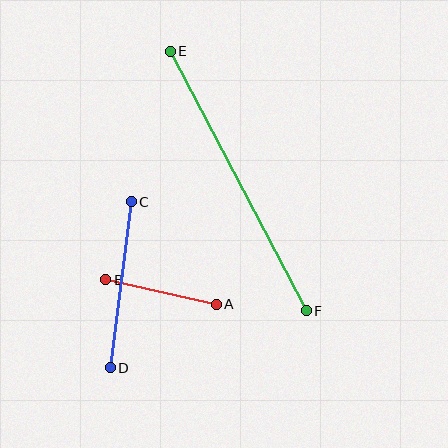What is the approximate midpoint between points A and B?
The midpoint is at approximately (161, 292) pixels.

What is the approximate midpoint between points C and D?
The midpoint is at approximately (121, 285) pixels.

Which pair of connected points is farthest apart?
Points E and F are farthest apart.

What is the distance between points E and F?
The distance is approximately 293 pixels.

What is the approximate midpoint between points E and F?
The midpoint is at approximately (238, 181) pixels.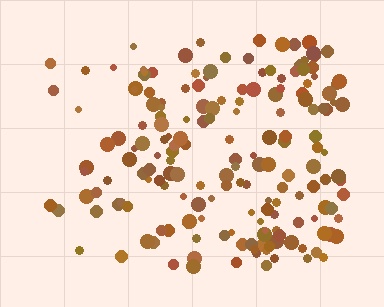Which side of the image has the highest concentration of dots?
The right.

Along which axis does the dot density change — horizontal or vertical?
Horizontal.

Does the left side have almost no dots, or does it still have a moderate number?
Still a moderate number, just noticeably fewer than the right.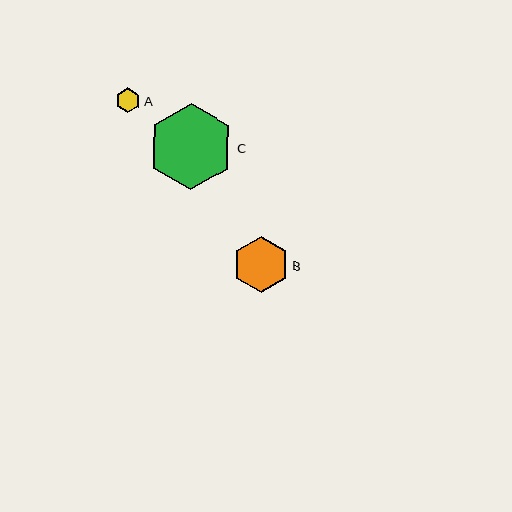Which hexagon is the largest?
Hexagon C is the largest with a size of approximately 86 pixels.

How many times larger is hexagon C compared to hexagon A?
Hexagon C is approximately 3.4 times the size of hexagon A.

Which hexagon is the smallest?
Hexagon A is the smallest with a size of approximately 25 pixels.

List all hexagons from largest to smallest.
From largest to smallest: C, B, A.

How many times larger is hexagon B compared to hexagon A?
Hexagon B is approximately 2.2 times the size of hexagon A.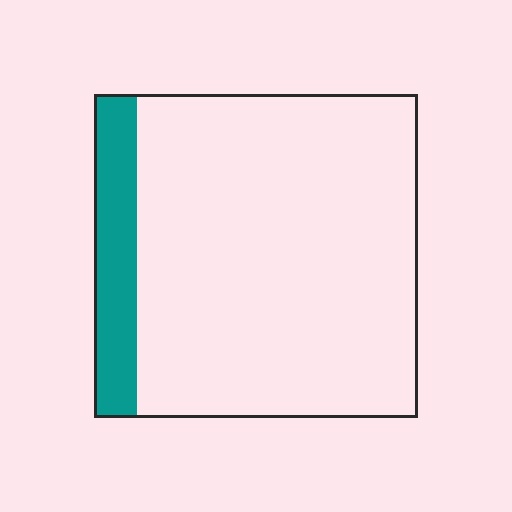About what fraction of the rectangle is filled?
About one eighth (1/8).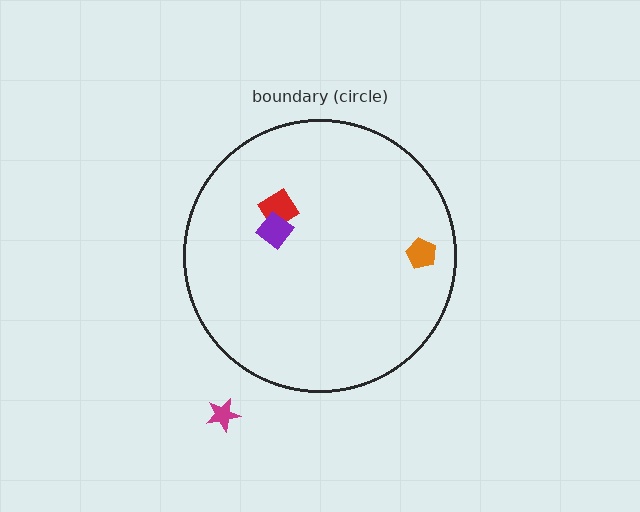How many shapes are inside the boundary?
3 inside, 1 outside.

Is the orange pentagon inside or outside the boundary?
Inside.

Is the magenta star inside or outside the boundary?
Outside.